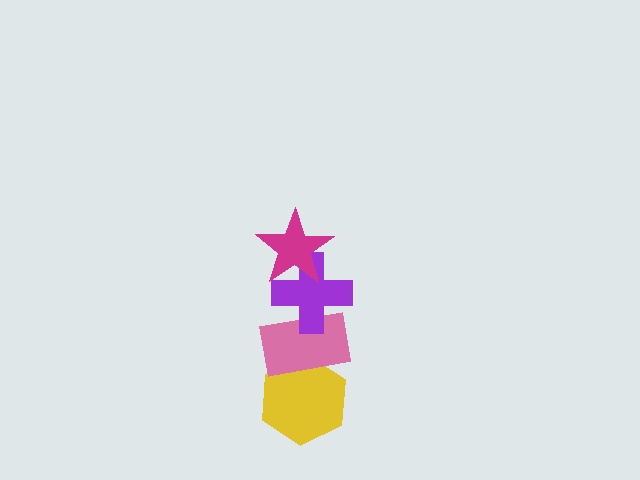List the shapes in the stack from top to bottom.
From top to bottom: the magenta star, the purple cross, the pink rectangle, the yellow hexagon.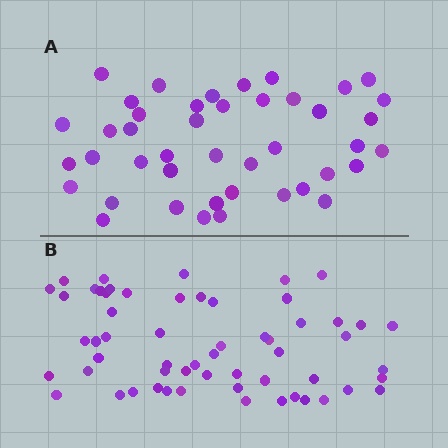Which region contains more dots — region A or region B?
Region B (the bottom region) has more dots.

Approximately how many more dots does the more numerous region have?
Region B has approximately 15 more dots than region A.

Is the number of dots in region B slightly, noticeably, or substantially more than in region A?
Region B has noticeably more, but not dramatically so. The ratio is roughly 1.3 to 1.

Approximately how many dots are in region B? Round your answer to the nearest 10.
About 60 dots. (The exact count is 58, which rounds to 60.)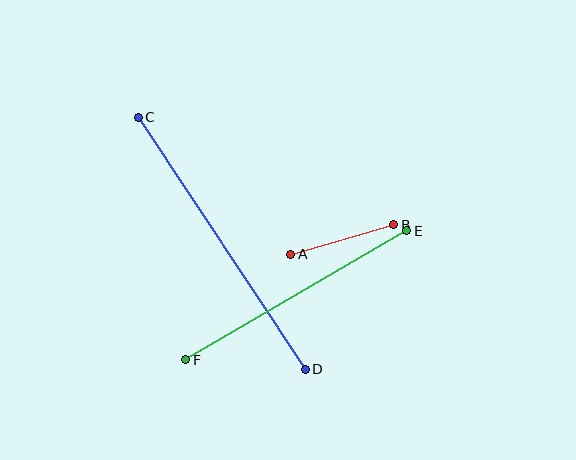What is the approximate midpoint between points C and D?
The midpoint is at approximately (222, 243) pixels.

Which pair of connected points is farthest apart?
Points C and D are farthest apart.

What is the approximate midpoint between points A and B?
The midpoint is at approximately (342, 240) pixels.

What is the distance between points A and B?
The distance is approximately 107 pixels.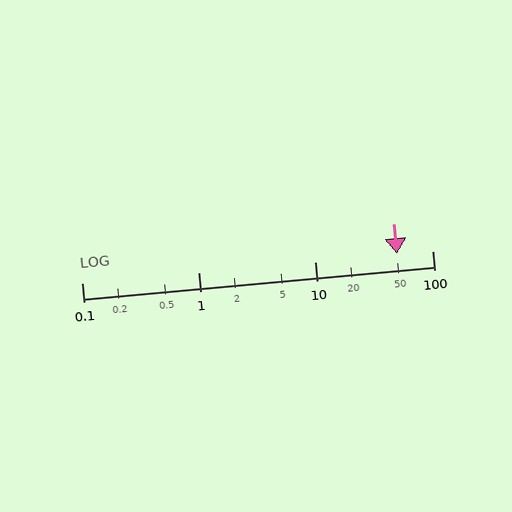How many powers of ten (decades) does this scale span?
The scale spans 3 decades, from 0.1 to 100.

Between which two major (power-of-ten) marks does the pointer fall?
The pointer is between 10 and 100.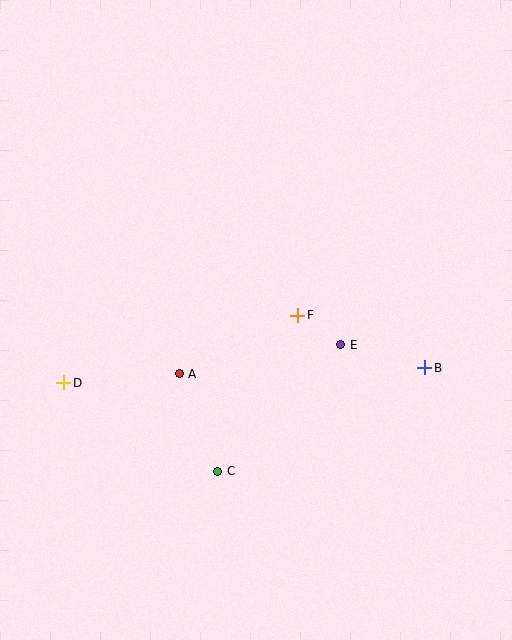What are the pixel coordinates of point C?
Point C is at (218, 471).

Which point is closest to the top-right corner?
Point B is closest to the top-right corner.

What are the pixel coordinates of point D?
Point D is at (64, 383).